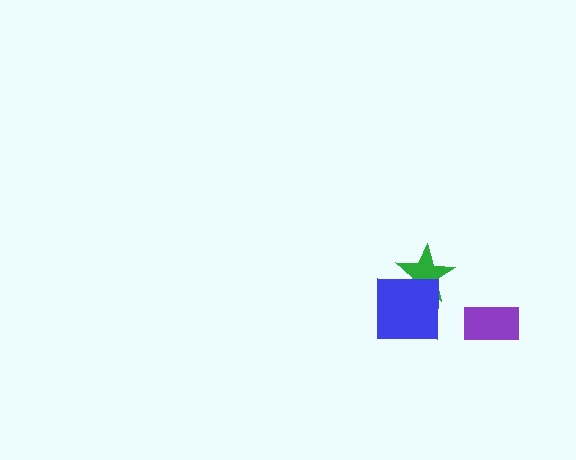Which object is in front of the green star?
The blue square is in front of the green star.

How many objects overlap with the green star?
1 object overlaps with the green star.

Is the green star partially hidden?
Yes, it is partially covered by another shape.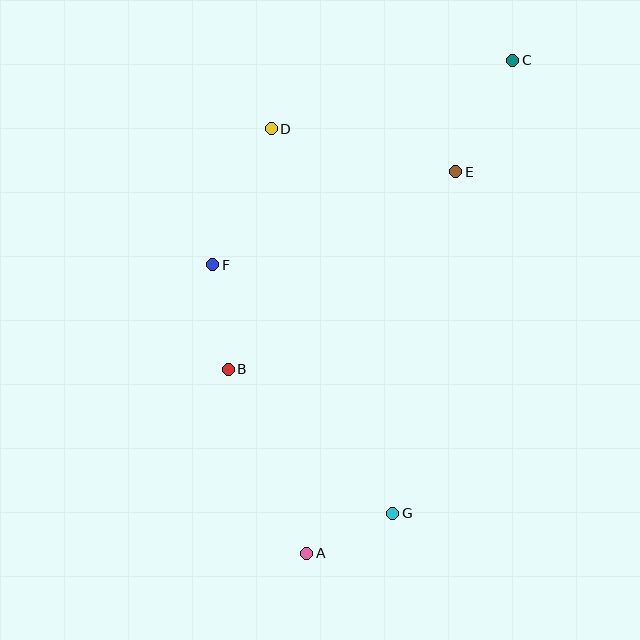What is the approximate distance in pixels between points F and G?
The distance between F and G is approximately 307 pixels.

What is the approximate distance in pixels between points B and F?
The distance between B and F is approximately 106 pixels.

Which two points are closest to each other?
Points A and G are closest to each other.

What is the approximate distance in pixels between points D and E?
The distance between D and E is approximately 190 pixels.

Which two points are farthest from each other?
Points A and C are farthest from each other.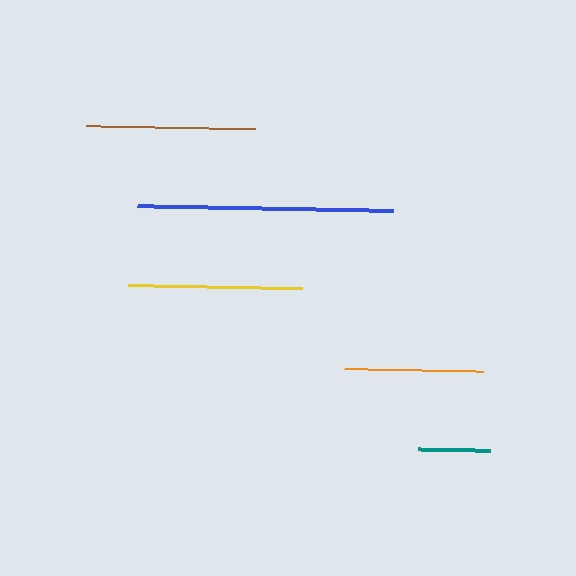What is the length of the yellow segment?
The yellow segment is approximately 174 pixels long.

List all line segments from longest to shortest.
From longest to shortest: blue, yellow, brown, orange, teal.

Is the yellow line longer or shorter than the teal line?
The yellow line is longer than the teal line.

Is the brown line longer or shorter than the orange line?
The brown line is longer than the orange line.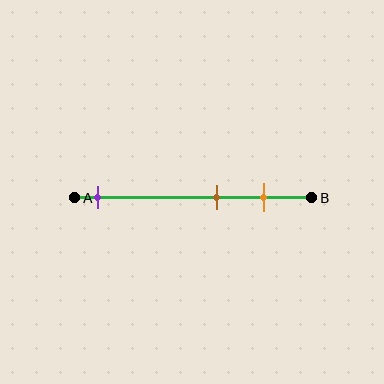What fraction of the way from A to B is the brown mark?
The brown mark is approximately 60% (0.6) of the way from A to B.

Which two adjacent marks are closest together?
The brown and orange marks are the closest adjacent pair.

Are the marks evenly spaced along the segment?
No, the marks are not evenly spaced.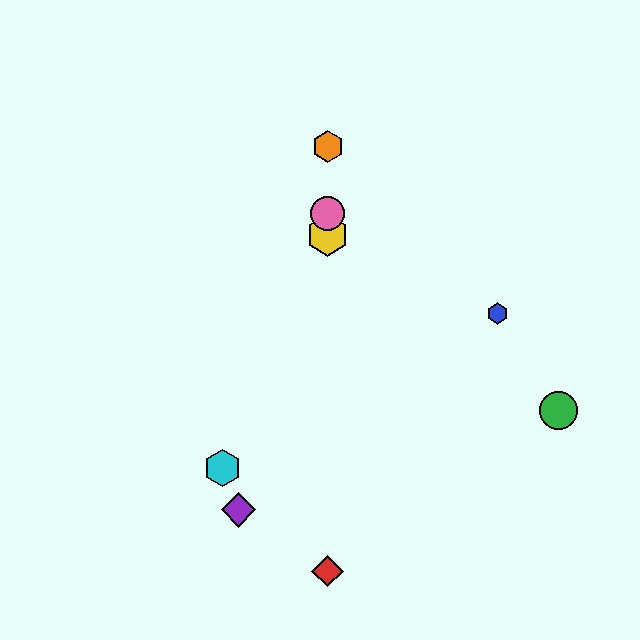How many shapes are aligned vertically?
4 shapes (the red diamond, the yellow hexagon, the orange hexagon, the pink circle) are aligned vertically.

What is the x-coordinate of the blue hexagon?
The blue hexagon is at x≈498.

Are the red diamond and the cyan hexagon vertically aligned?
No, the red diamond is at x≈328 and the cyan hexagon is at x≈222.